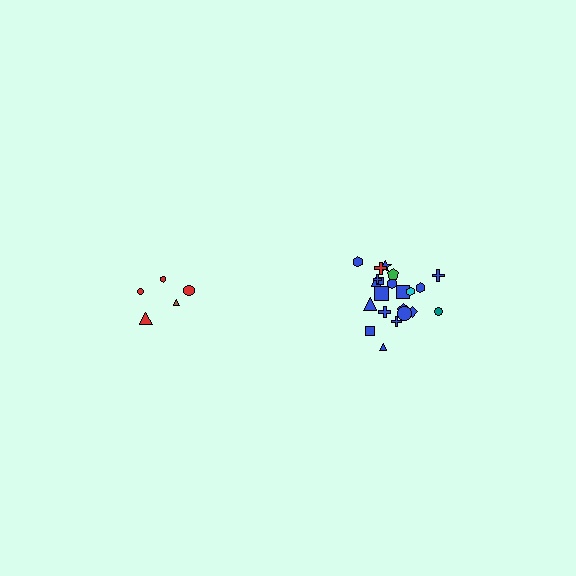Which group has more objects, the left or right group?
The right group.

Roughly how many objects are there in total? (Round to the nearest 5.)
Roughly 25 objects in total.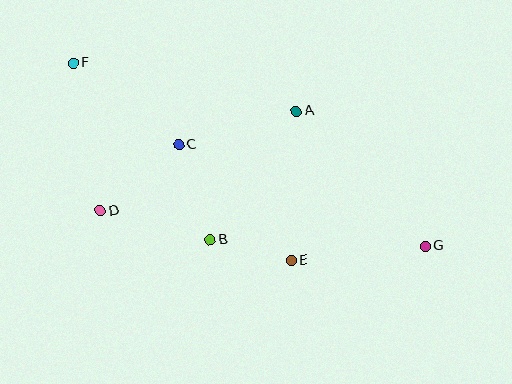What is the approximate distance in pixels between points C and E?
The distance between C and E is approximately 161 pixels.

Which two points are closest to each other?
Points B and E are closest to each other.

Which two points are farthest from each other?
Points F and G are farthest from each other.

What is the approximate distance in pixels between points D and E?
The distance between D and E is approximately 198 pixels.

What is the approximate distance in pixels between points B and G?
The distance between B and G is approximately 215 pixels.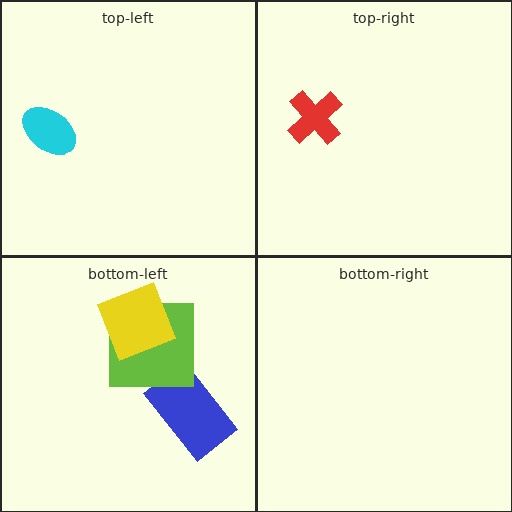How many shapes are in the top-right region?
1.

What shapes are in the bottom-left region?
The blue rectangle, the lime square, the yellow diamond.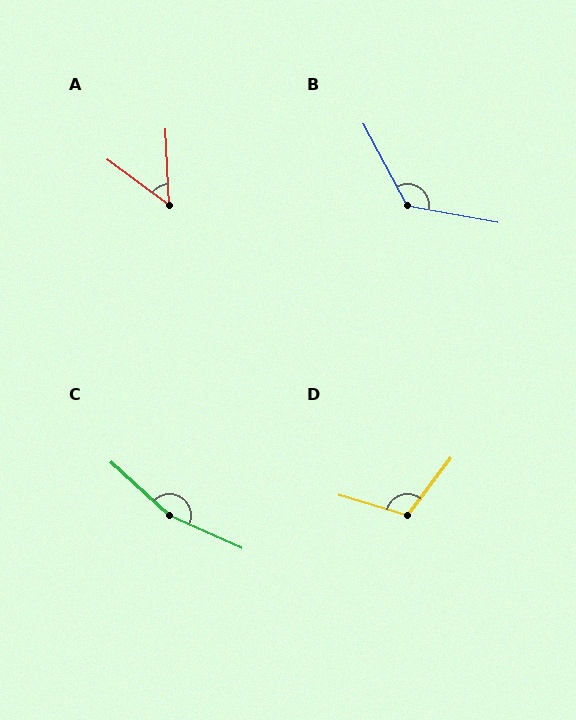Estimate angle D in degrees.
Approximately 111 degrees.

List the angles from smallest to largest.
A (51°), D (111°), B (128°), C (161°).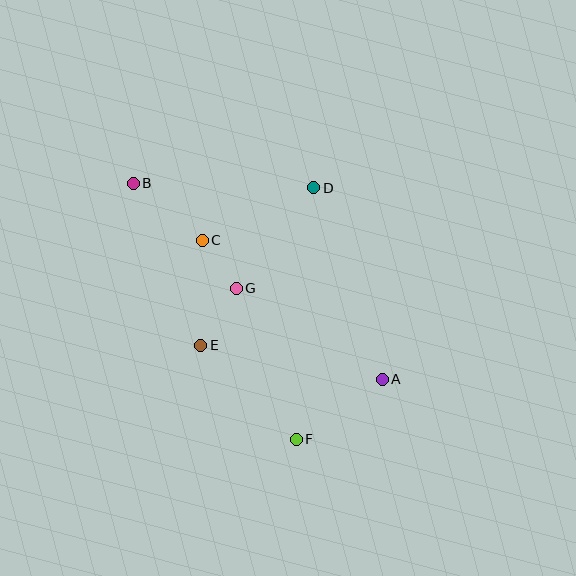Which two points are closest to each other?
Points C and G are closest to each other.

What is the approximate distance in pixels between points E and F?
The distance between E and F is approximately 134 pixels.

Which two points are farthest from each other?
Points A and B are farthest from each other.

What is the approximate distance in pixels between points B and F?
The distance between B and F is approximately 303 pixels.